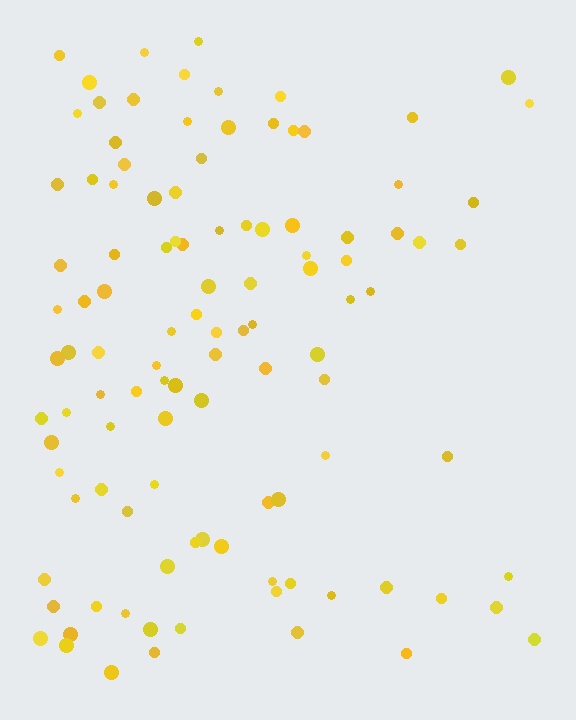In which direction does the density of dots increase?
From right to left, with the left side densest.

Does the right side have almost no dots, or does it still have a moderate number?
Still a moderate number, just noticeably fewer than the left.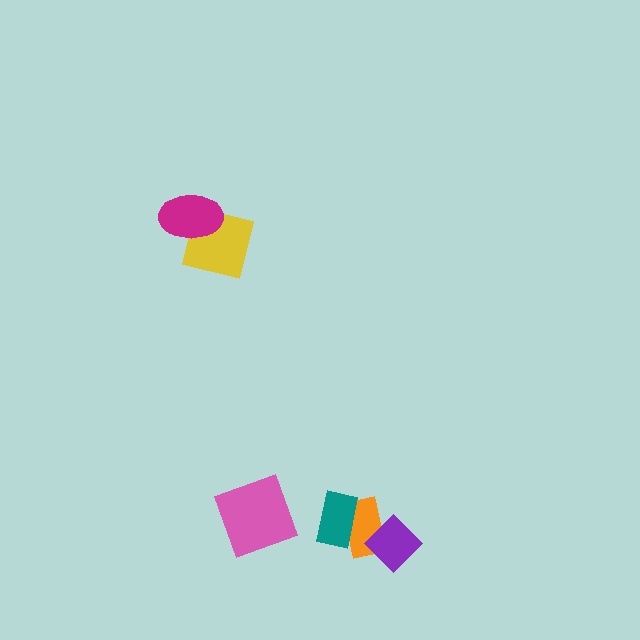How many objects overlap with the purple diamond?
1 object overlaps with the purple diamond.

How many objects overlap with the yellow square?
1 object overlaps with the yellow square.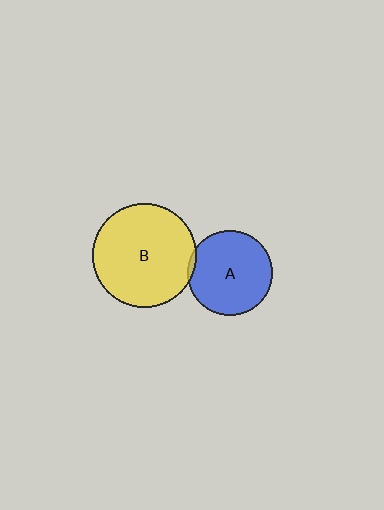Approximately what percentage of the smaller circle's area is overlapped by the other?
Approximately 5%.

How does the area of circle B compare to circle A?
Approximately 1.5 times.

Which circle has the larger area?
Circle B (yellow).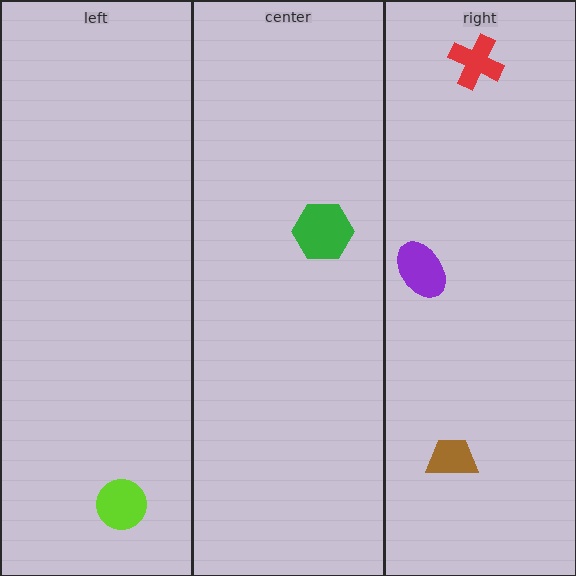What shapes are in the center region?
The green hexagon.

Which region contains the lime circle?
The left region.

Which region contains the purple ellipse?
The right region.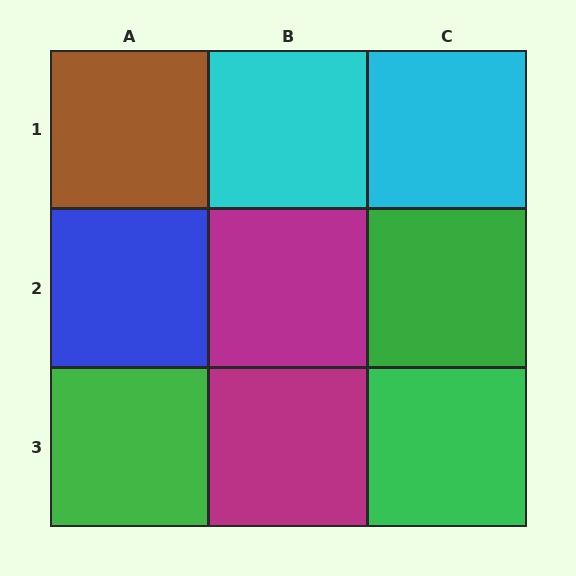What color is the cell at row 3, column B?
Magenta.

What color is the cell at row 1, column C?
Cyan.